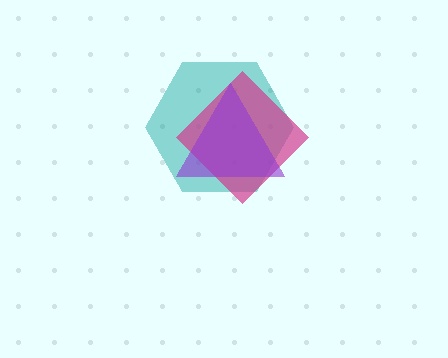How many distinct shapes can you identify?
There are 3 distinct shapes: a teal hexagon, a magenta diamond, a purple triangle.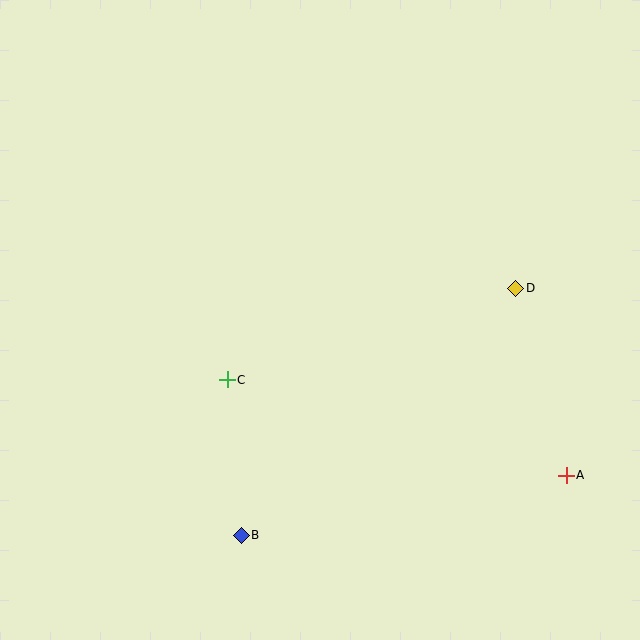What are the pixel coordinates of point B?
Point B is at (241, 535).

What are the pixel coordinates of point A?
Point A is at (566, 475).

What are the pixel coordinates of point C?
Point C is at (227, 380).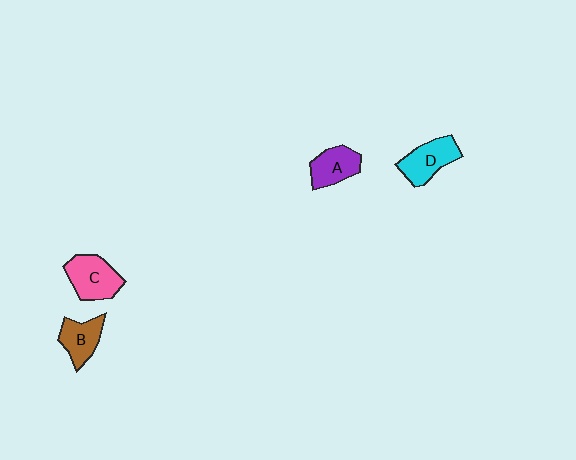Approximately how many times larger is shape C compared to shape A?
Approximately 1.3 times.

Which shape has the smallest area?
Shape B (brown).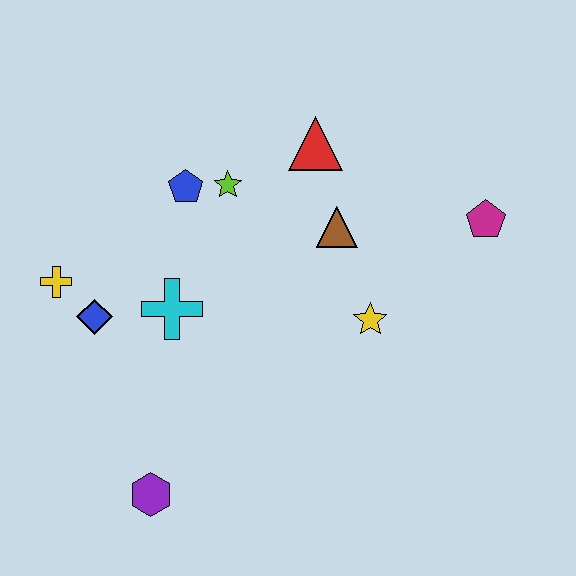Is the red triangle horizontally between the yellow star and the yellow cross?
Yes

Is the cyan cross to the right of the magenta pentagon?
No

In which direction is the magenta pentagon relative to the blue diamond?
The magenta pentagon is to the right of the blue diamond.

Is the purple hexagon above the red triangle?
No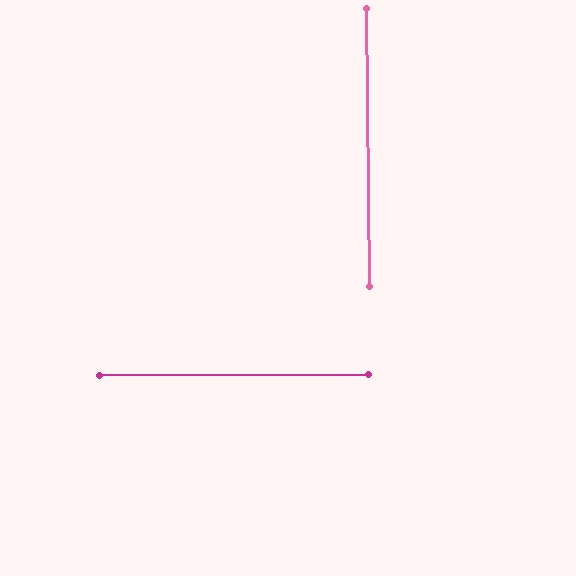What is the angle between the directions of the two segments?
Approximately 89 degrees.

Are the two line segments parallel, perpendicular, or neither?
Perpendicular — they meet at approximately 89°.